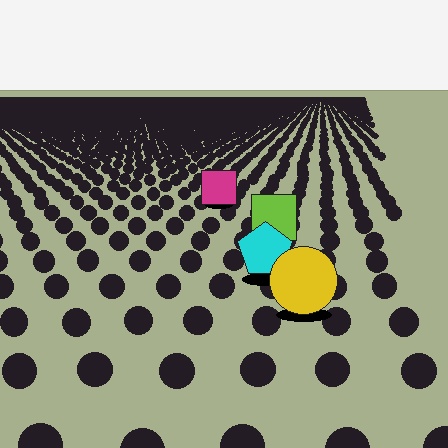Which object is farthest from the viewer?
The magenta square is farthest from the viewer. It appears smaller and the ground texture around it is denser.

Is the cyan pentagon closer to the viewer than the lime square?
Yes. The cyan pentagon is closer — you can tell from the texture gradient: the ground texture is coarser near it.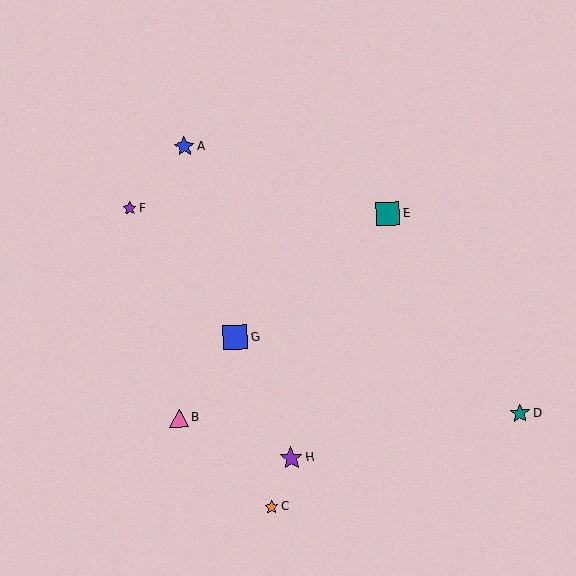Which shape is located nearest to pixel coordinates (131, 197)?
The purple star (labeled F) at (130, 208) is nearest to that location.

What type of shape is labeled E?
Shape E is a teal square.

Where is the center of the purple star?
The center of the purple star is at (130, 208).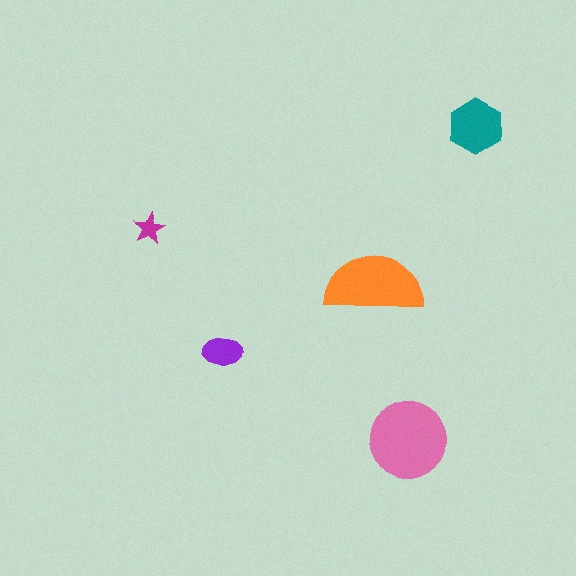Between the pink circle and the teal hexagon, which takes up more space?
The pink circle.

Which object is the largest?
The pink circle.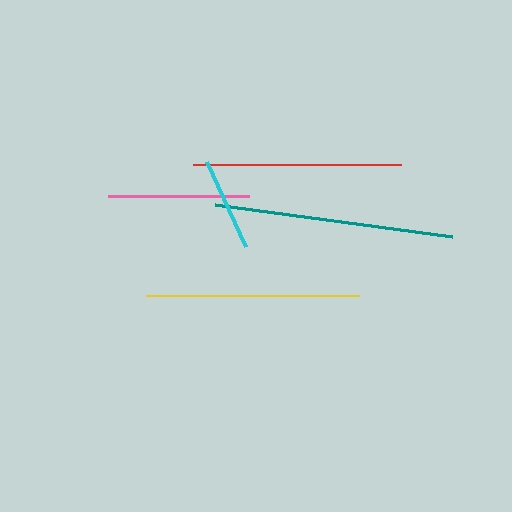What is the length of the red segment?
The red segment is approximately 208 pixels long.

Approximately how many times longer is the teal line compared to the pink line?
The teal line is approximately 1.7 times the length of the pink line.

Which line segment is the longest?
The teal line is the longest at approximately 239 pixels.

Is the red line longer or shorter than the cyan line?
The red line is longer than the cyan line.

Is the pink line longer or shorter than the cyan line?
The pink line is longer than the cyan line.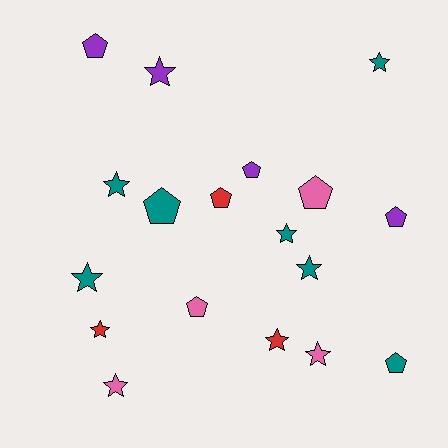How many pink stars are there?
There are 2 pink stars.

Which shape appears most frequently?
Star, with 10 objects.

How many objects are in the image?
There are 18 objects.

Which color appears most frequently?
Teal, with 7 objects.